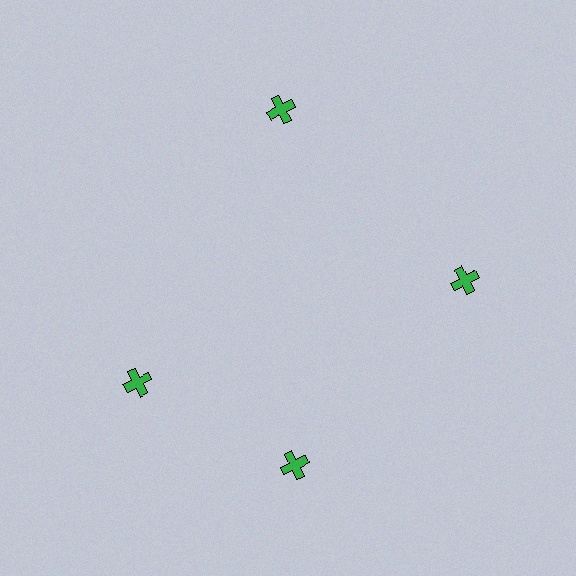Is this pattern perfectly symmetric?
No. The 4 green crosses are arranged in a ring, but one element near the 9 o'clock position is rotated out of alignment along the ring, breaking the 4-fold rotational symmetry.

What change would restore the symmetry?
The symmetry would be restored by rotating it back into even spacing with its neighbors so that all 4 crosses sit at equal angles and equal distance from the center.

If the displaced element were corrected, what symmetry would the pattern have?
It would have 4-fold rotational symmetry — the pattern would map onto itself every 90 degrees.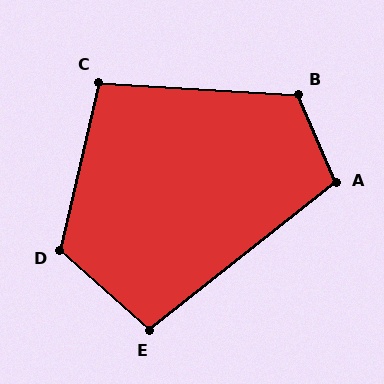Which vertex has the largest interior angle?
D, at approximately 119 degrees.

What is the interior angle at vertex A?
Approximately 105 degrees (obtuse).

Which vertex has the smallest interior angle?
C, at approximately 99 degrees.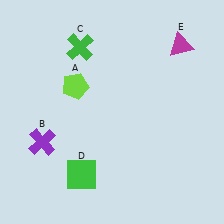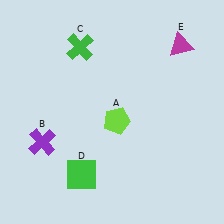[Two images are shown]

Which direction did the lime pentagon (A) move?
The lime pentagon (A) moved right.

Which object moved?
The lime pentagon (A) moved right.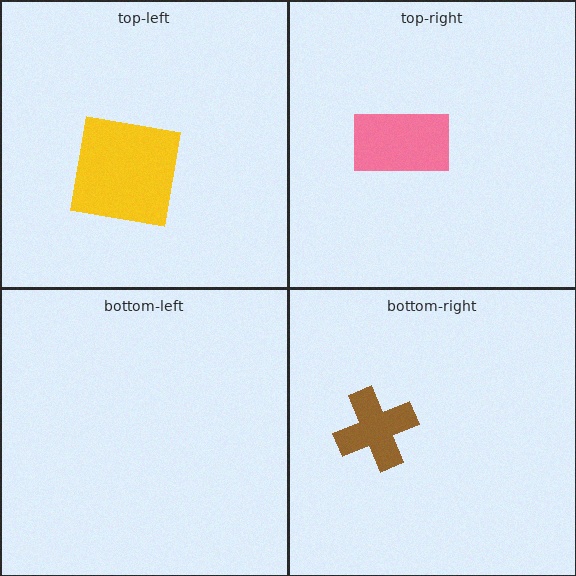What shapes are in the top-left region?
The yellow square.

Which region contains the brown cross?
The bottom-right region.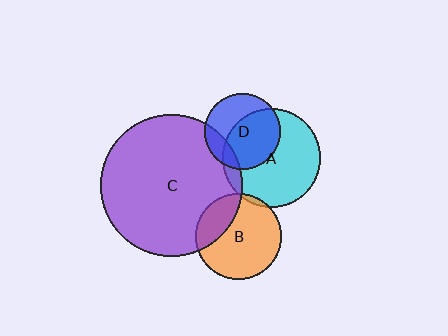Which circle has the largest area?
Circle C (purple).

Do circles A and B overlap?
Yes.